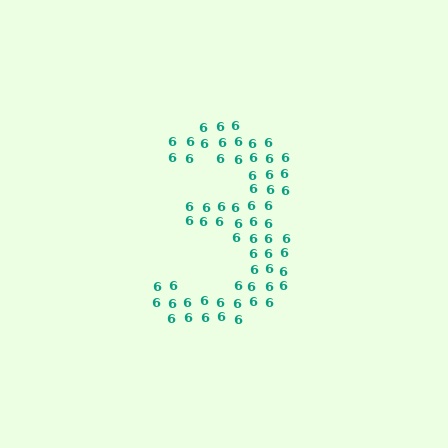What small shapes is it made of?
It is made of small digit 6's.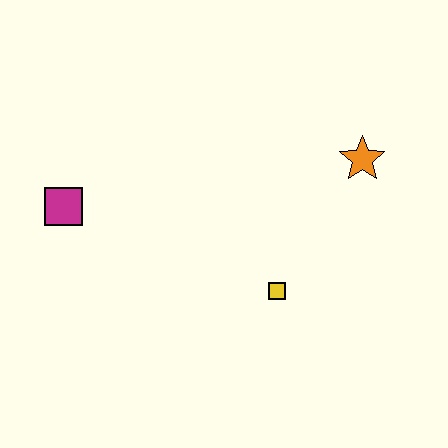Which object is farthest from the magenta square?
The orange star is farthest from the magenta square.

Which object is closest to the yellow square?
The orange star is closest to the yellow square.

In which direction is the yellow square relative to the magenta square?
The yellow square is to the right of the magenta square.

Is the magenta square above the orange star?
No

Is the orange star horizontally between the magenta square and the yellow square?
No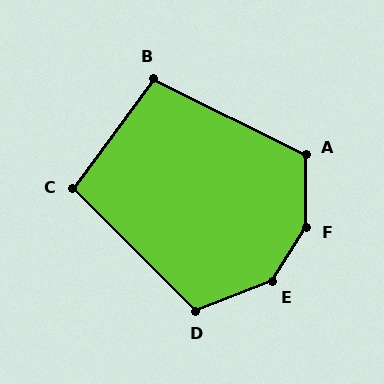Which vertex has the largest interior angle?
F, at approximately 147 degrees.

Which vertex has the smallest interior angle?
C, at approximately 99 degrees.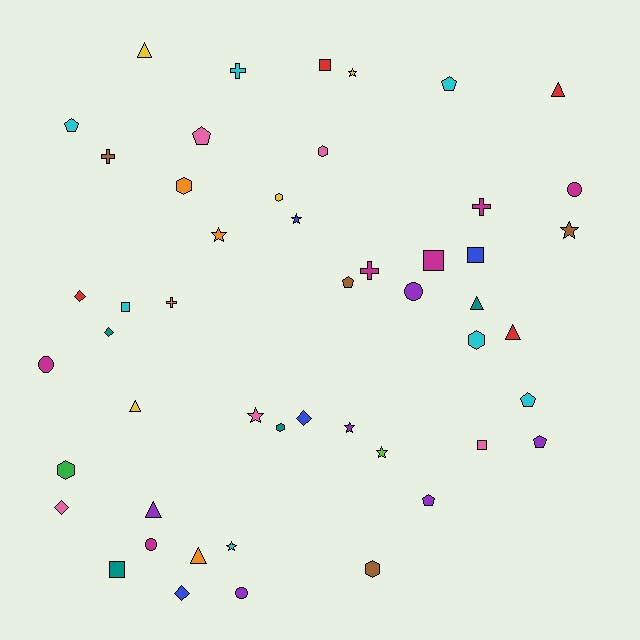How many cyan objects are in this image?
There are 7 cyan objects.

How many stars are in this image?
There are 8 stars.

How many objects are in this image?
There are 50 objects.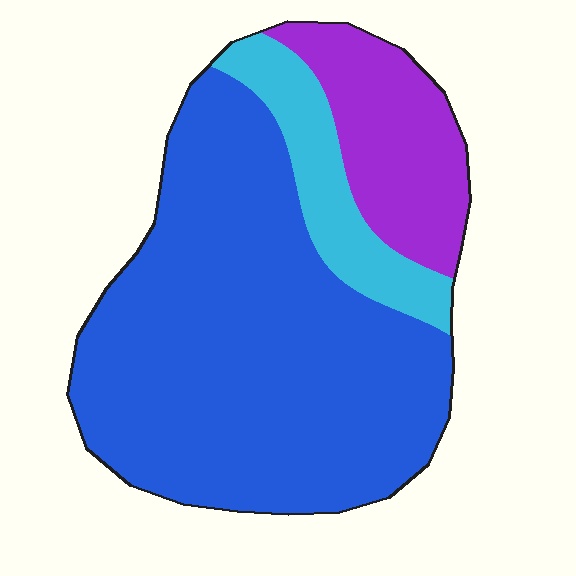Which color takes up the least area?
Cyan, at roughly 15%.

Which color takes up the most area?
Blue, at roughly 70%.